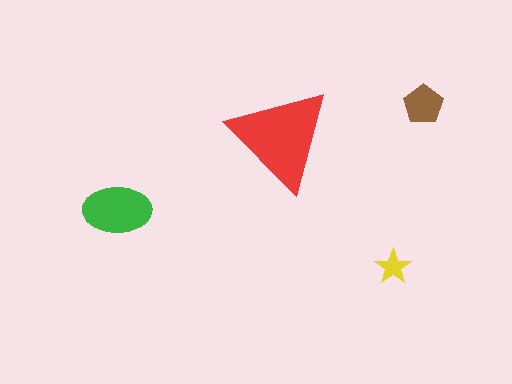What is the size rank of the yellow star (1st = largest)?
4th.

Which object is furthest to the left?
The green ellipse is leftmost.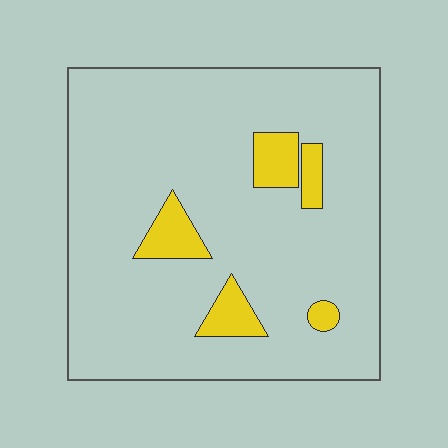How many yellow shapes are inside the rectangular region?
5.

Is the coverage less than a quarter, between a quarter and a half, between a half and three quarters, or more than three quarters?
Less than a quarter.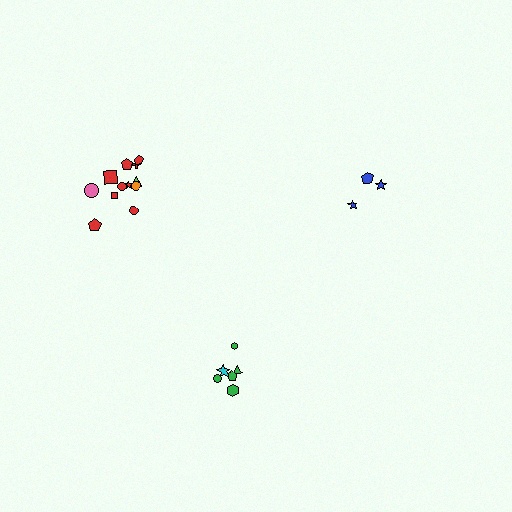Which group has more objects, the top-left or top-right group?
The top-left group.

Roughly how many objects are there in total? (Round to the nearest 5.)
Roughly 20 objects in total.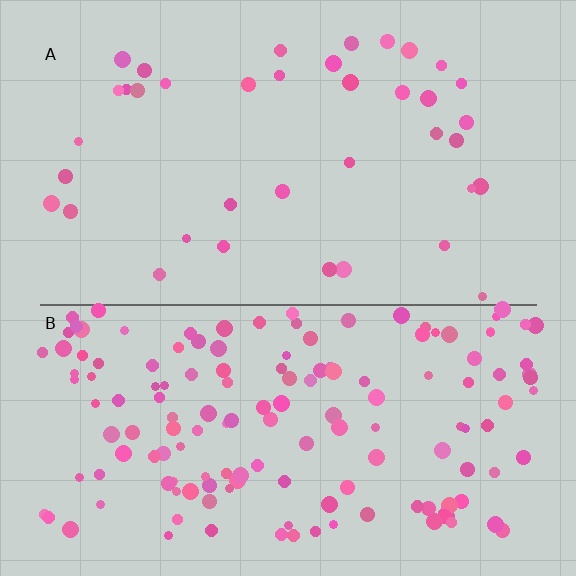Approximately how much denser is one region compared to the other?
Approximately 4.0× — region B over region A.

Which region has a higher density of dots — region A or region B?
B (the bottom).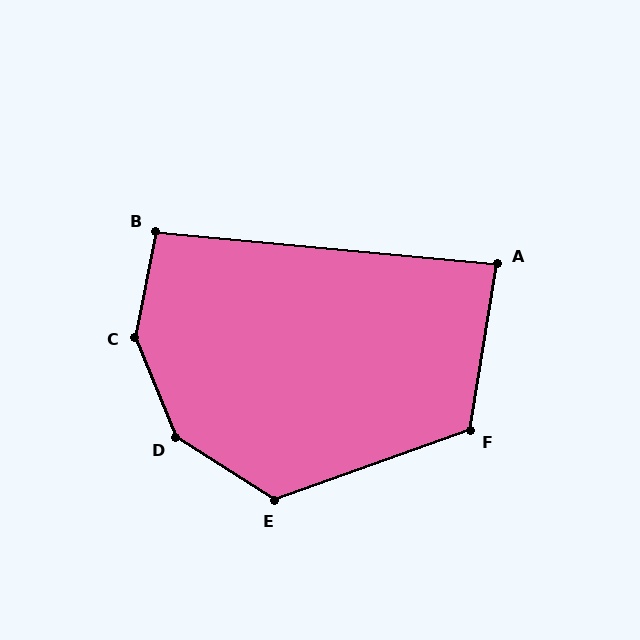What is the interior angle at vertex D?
Approximately 145 degrees (obtuse).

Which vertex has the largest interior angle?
C, at approximately 146 degrees.